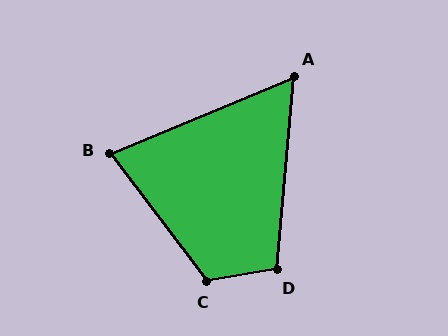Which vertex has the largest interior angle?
C, at approximately 118 degrees.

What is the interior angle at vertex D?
Approximately 104 degrees (obtuse).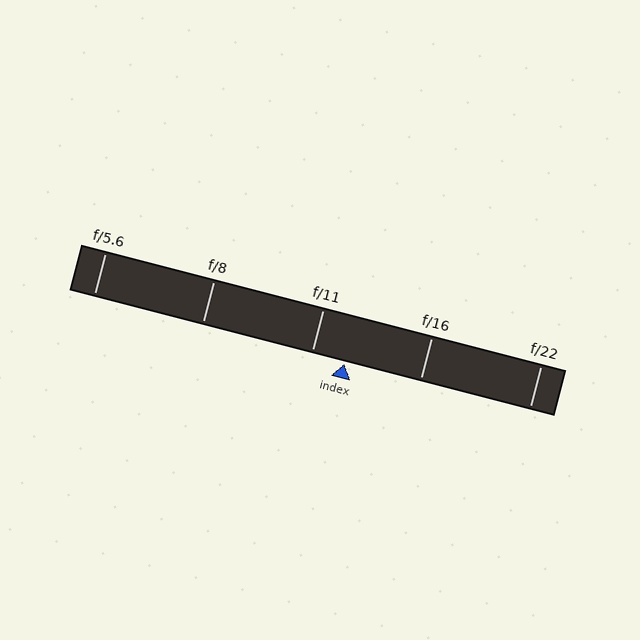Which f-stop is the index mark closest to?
The index mark is closest to f/11.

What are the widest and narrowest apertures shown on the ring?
The widest aperture shown is f/5.6 and the narrowest is f/22.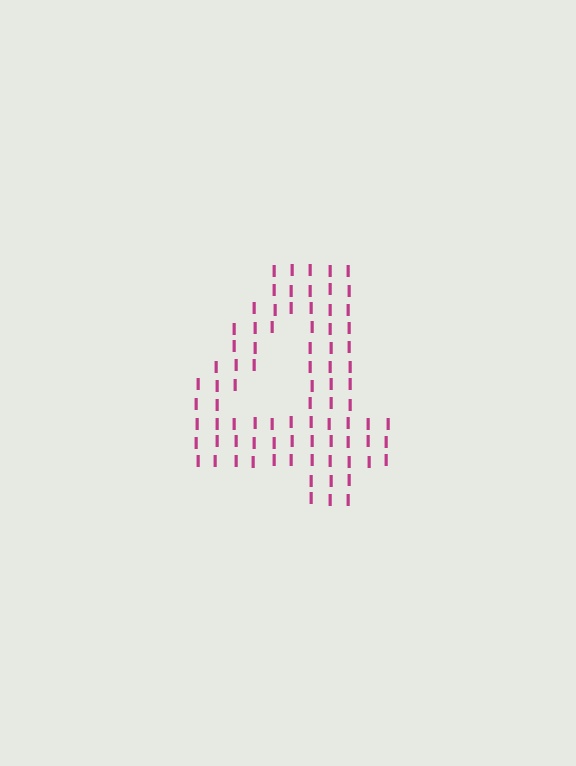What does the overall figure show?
The overall figure shows the digit 4.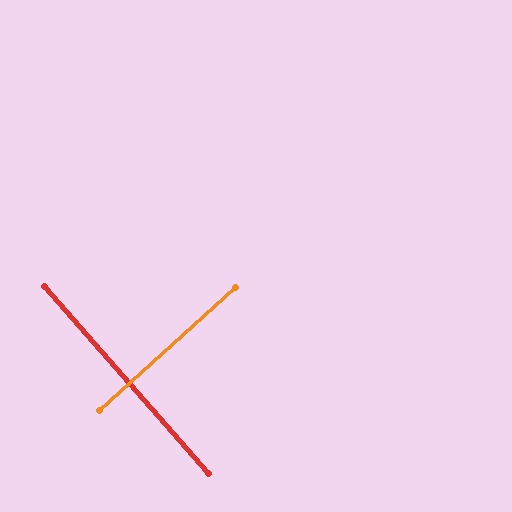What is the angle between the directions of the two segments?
Approximately 89 degrees.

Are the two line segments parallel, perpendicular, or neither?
Perpendicular — they meet at approximately 89°.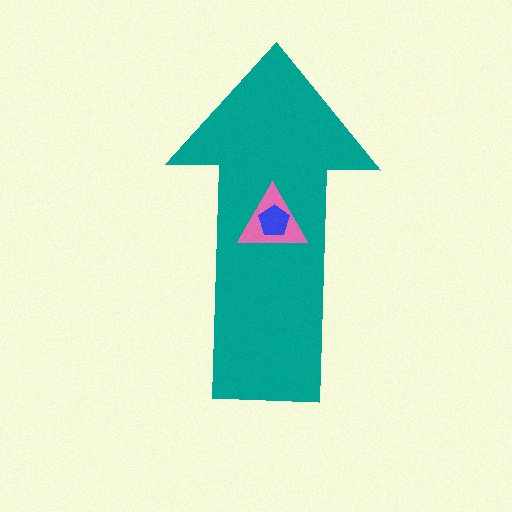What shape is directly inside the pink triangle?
The blue pentagon.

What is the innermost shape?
The blue pentagon.